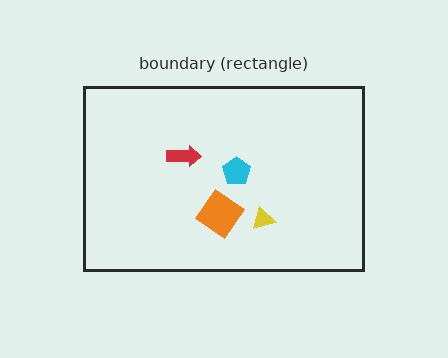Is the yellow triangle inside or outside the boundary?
Inside.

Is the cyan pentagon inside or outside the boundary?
Inside.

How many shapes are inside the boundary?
4 inside, 0 outside.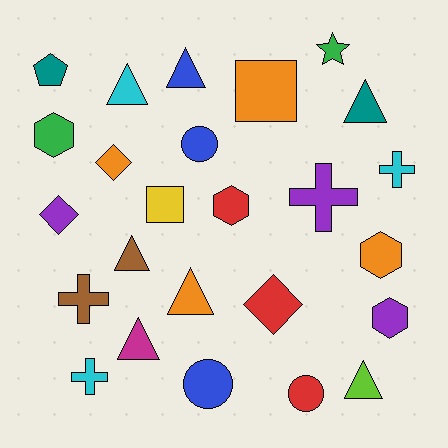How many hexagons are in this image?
There are 4 hexagons.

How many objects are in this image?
There are 25 objects.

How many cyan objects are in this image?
There are 3 cyan objects.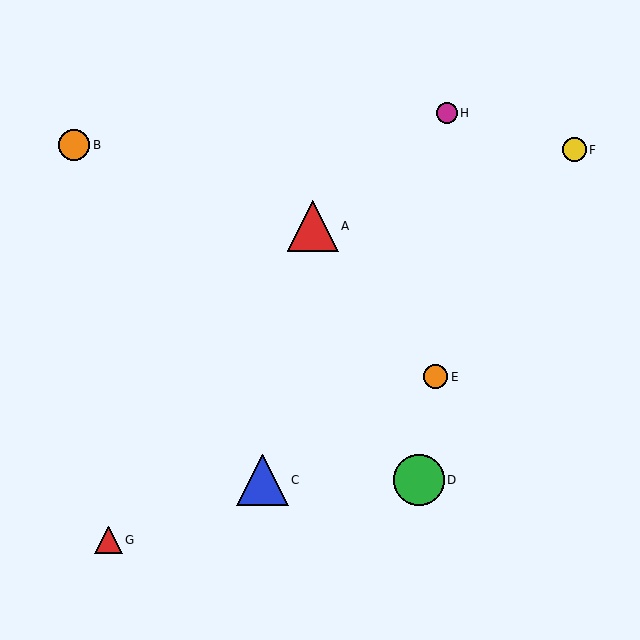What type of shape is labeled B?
Shape B is an orange circle.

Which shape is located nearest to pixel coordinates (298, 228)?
The red triangle (labeled A) at (313, 226) is nearest to that location.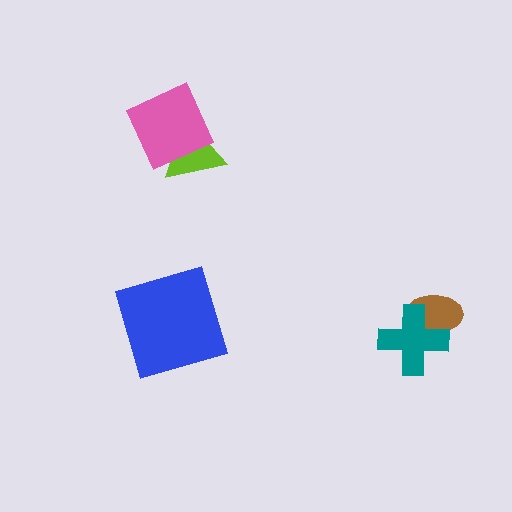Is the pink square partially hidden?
No, no other shape covers it.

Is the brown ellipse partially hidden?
Yes, it is partially covered by another shape.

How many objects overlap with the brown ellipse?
1 object overlaps with the brown ellipse.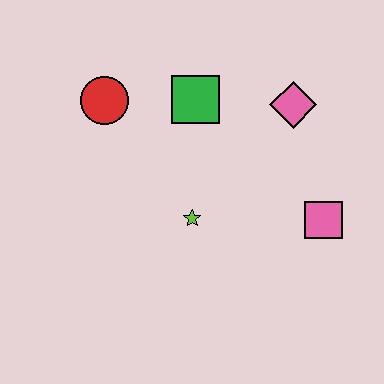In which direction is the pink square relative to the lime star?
The pink square is to the right of the lime star.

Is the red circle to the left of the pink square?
Yes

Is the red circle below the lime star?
No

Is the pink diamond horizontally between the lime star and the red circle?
No